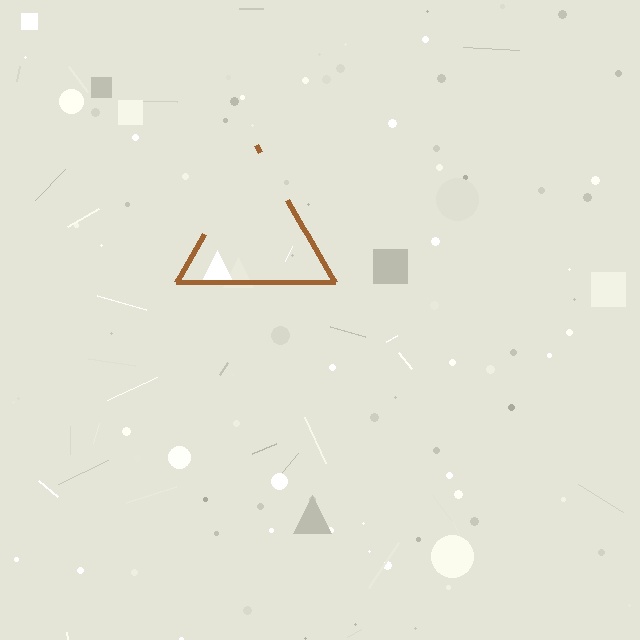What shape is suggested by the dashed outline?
The dashed outline suggests a triangle.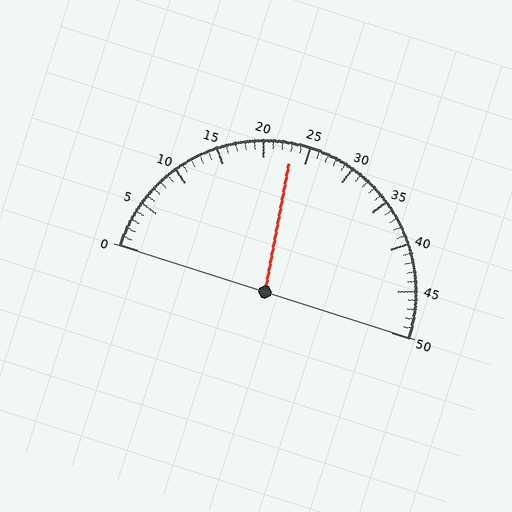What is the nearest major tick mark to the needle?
The nearest major tick mark is 25.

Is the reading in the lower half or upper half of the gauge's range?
The reading is in the lower half of the range (0 to 50).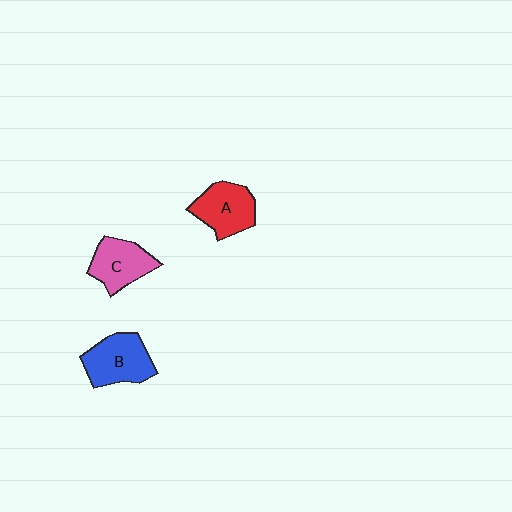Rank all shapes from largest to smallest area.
From largest to smallest: B (blue), A (red), C (pink).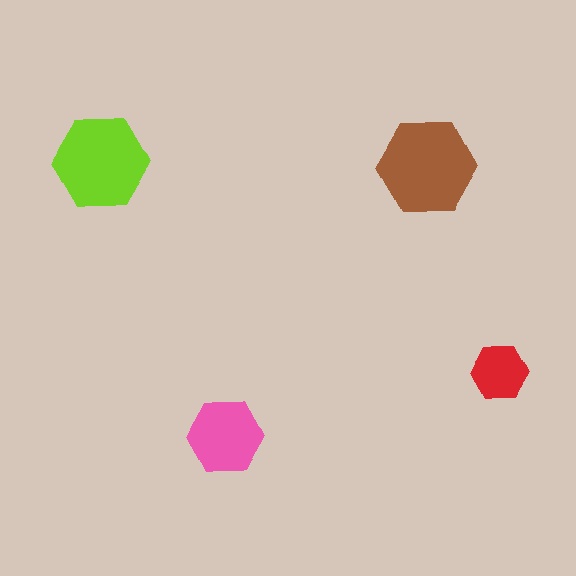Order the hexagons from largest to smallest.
the brown one, the lime one, the pink one, the red one.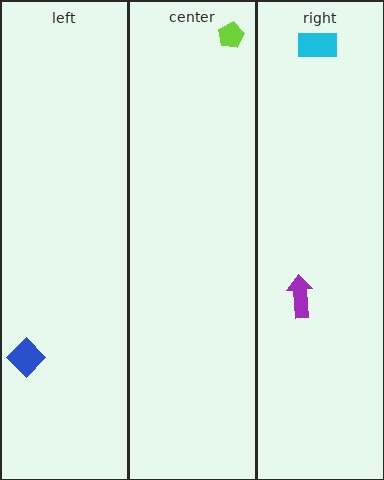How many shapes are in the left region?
1.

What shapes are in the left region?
The blue diamond.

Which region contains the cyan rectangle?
The right region.